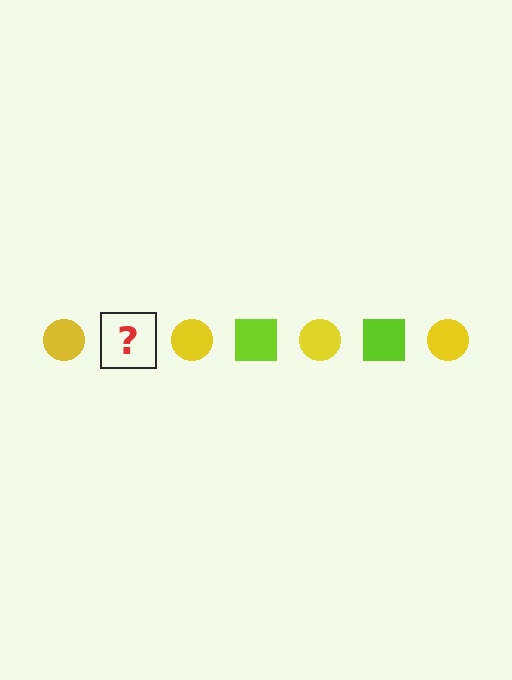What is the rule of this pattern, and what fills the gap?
The rule is that the pattern alternates between yellow circle and lime square. The gap should be filled with a lime square.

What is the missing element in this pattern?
The missing element is a lime square.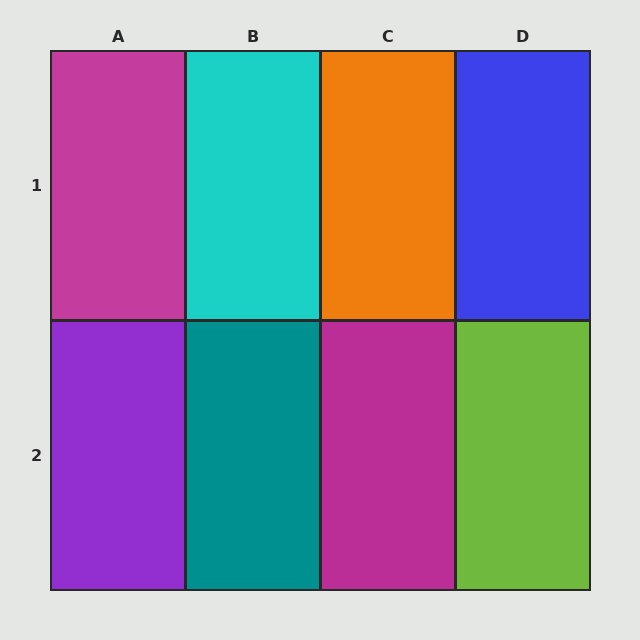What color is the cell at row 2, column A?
Purple.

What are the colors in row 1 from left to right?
Magenta, cyan, orange, blue.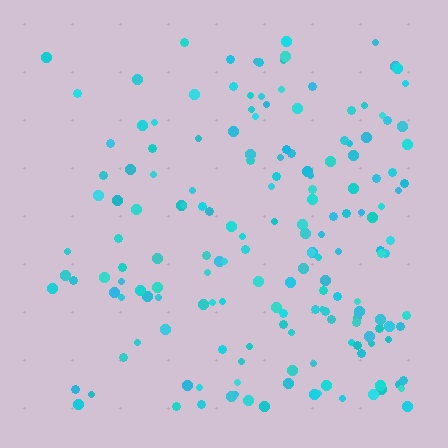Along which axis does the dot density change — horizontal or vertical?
Horizontal.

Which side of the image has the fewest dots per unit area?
The left.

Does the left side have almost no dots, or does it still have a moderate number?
Still a moderate number, just noticeably fewer than the right.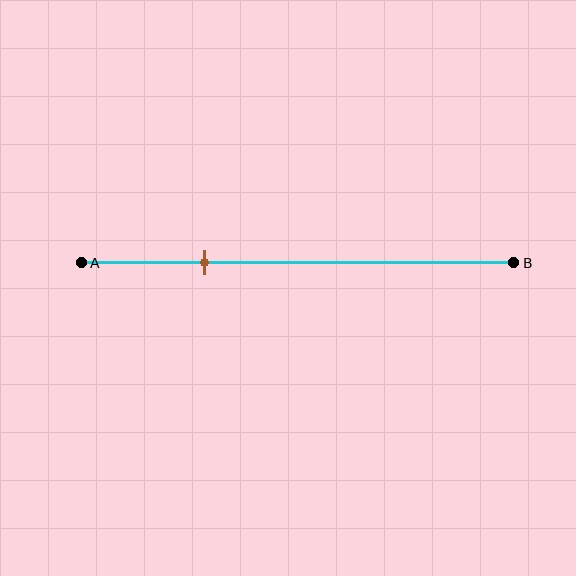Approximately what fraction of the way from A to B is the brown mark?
The brown mark is approximately 30% of the way from A to B.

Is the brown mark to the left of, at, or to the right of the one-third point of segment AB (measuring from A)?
The brown mark is to the left of the one-third point of segment AB.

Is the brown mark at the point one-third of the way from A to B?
No, the mark is at about 30% from A, not at the 33% one-third point.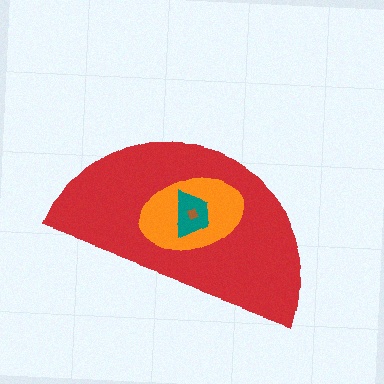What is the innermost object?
The brown diamond.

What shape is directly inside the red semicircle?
The orange ellipse.